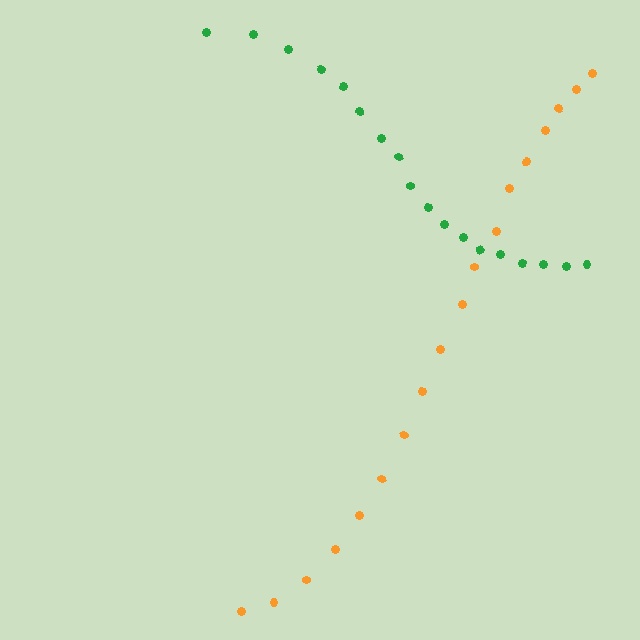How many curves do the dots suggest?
There are 2 distinct paths.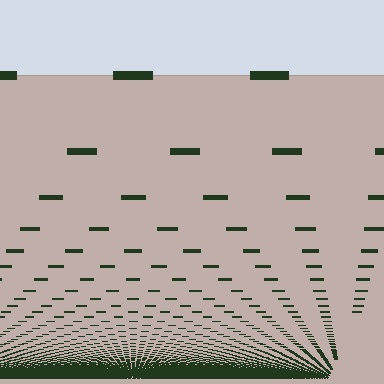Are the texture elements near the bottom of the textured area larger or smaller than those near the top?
Smaller. The gradient is inverted — elements near the bottom are smaller and denser.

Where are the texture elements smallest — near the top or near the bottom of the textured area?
Near the bottom.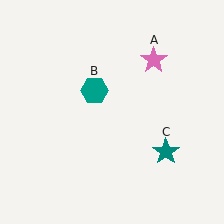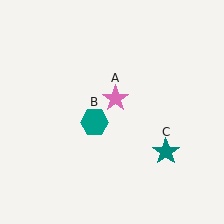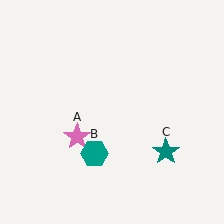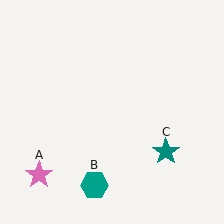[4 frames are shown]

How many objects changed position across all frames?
2 objects changed position: pink star (object A), teal hexagon (object B).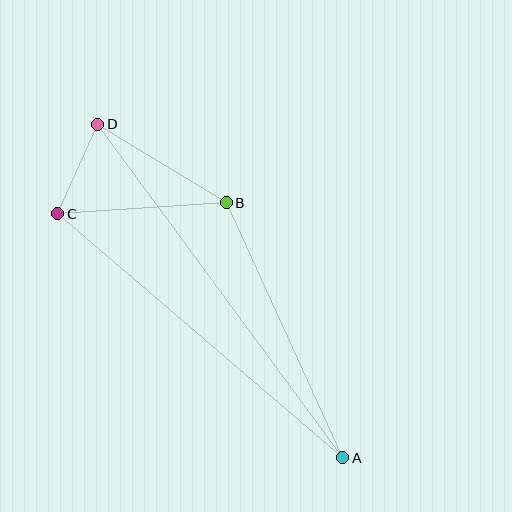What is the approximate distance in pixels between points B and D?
The distance between B and D is approximately 151 pixels.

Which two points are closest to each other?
Points C and D are closest to each other.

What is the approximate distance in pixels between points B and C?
The distance between B and C is approximately 169 pixels.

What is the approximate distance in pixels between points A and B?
The distance between A and B is approximately 280 pixels.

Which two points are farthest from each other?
Points A and D are farthest from each other.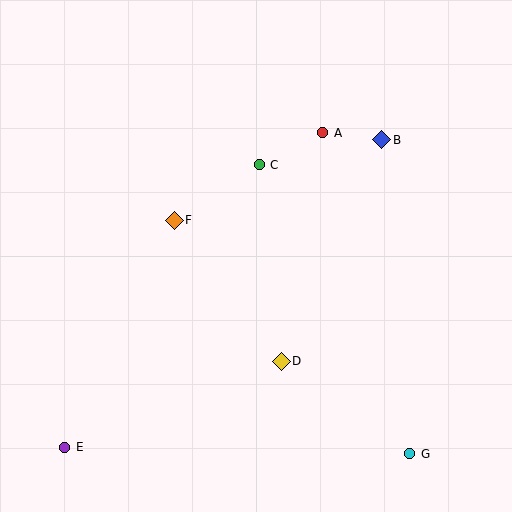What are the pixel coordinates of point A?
Point A is at (323, 133).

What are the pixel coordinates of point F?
Point F is at (174, 220).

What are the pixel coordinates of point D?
Point D is at (281, 361).